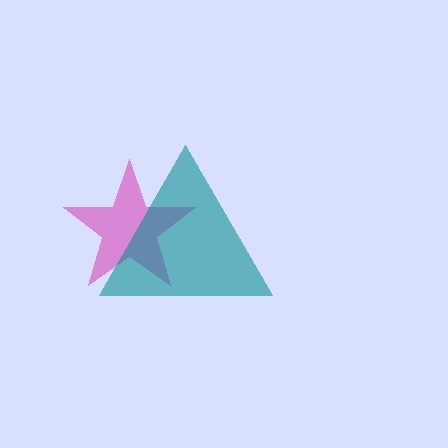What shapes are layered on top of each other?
The layered shapes are: a magenta star, a teal triangle.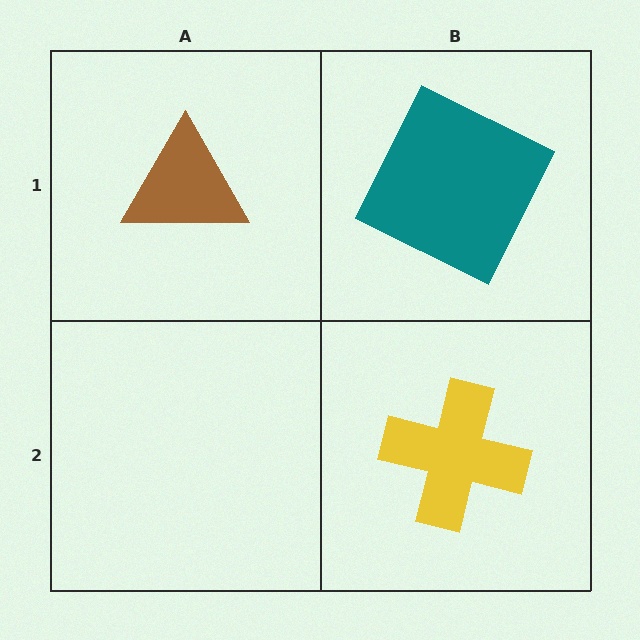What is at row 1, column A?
A brown triangle.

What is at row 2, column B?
A yellow cross.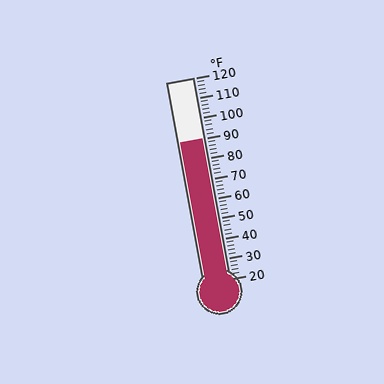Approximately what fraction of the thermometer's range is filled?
The thermometer is filled to approximately 70% of its range.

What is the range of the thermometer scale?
The thermometer scale ranges from 20°F to 120°F.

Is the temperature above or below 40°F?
The temperature is above 40°F.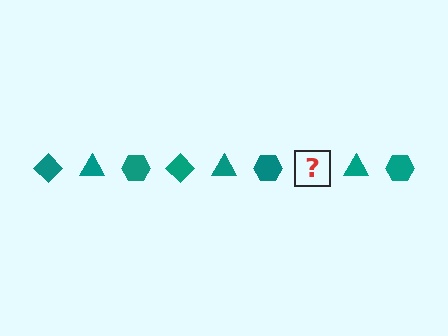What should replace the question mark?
The question mark should be replaced with a teal diamond.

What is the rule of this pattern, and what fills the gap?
The rule is that the pattern cycles through diamond, triangle, hexagon shapes in teal. The gap should be filled with a teal diamond.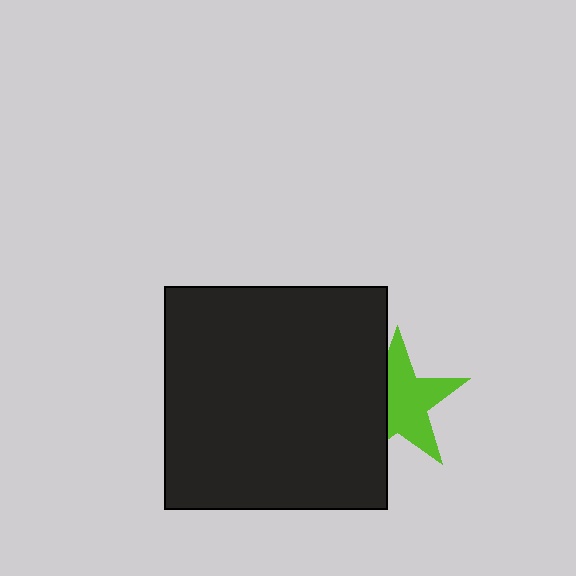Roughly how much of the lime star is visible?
About half of it is visible (roughly 64%).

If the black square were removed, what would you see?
You would see the complete lime star.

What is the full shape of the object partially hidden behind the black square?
The partially hidden object is a lime star.